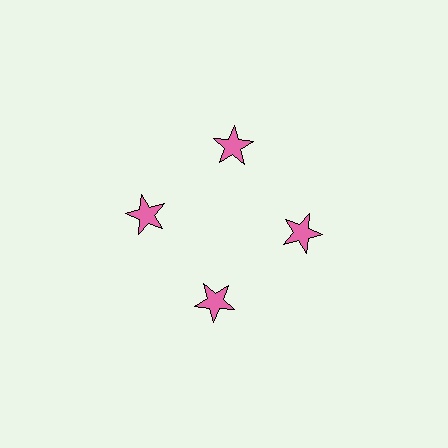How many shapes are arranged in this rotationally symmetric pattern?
There are 4 shapes, arranged in 4 groups of 1.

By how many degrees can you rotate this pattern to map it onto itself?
The pattern maps onto itself every 90 degrees of rotation.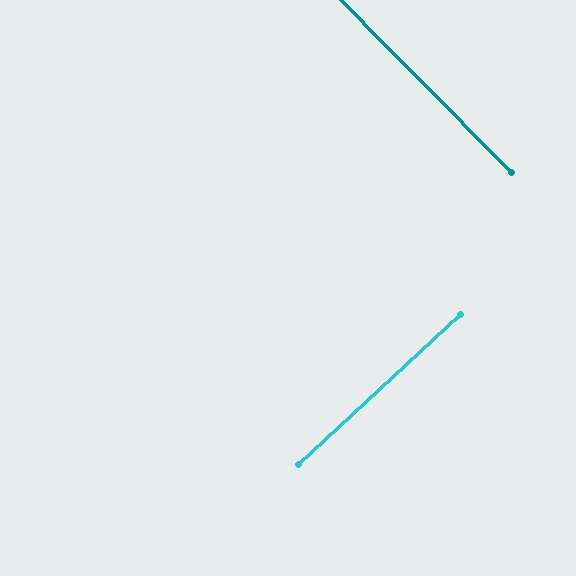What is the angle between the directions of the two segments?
Approximately 88 degrees.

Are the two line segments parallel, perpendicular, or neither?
Perpendicular — they meet at approximately 88°.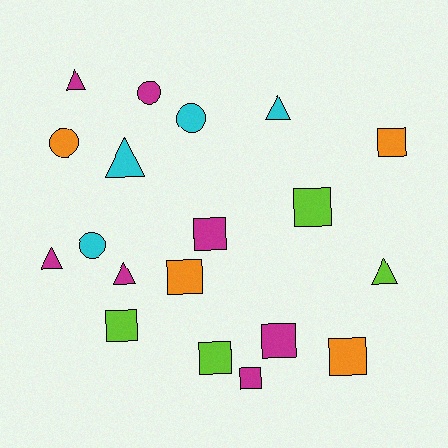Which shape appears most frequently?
Square, with 9 objects.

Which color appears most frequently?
Magenta, with 7 objects.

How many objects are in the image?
There are 19 objects.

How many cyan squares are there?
There are no cyan squares.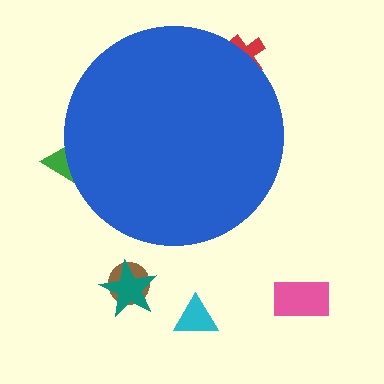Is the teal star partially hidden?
No, the teal star is fully visible.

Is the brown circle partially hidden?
No, the brown circle is fully visible.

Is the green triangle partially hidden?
Yes, the green triangle is partially hidden behind the blue circle.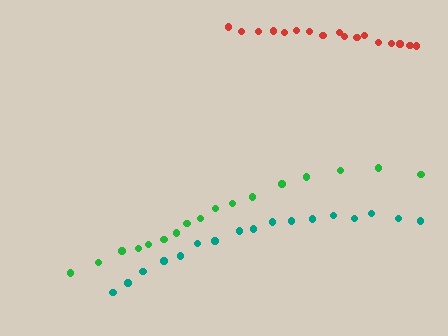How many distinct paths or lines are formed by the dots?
There are 3 distinct paths.